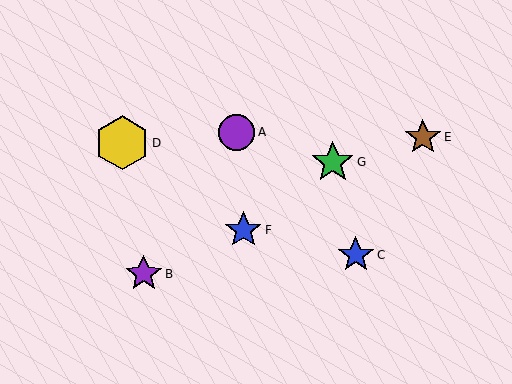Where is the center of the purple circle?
The center of the purple circle is at (237, 132).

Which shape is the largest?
The yellow hexagon (labeled D) is the largest.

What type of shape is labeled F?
Shape F is a blue star.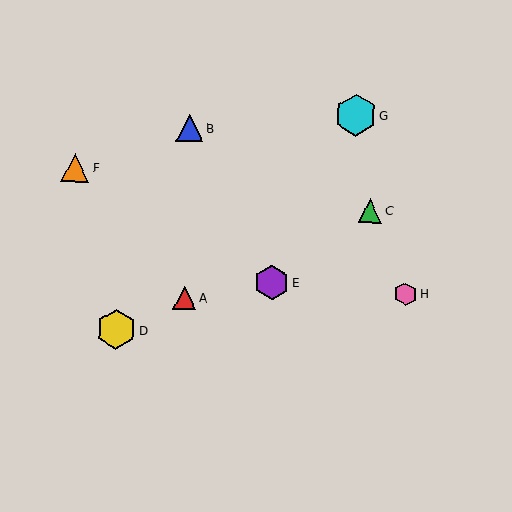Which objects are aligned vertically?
Objects A, B are aligned vertically.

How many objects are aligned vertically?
2 objects (A, B) are aligned vertically.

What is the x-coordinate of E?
Object E is at x≈272.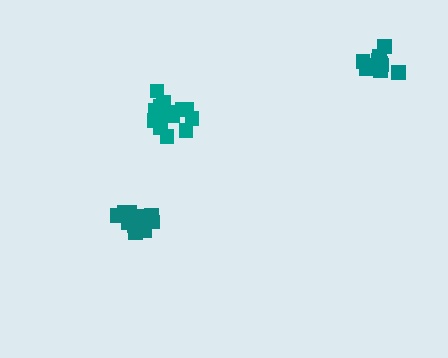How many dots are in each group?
Group 1: 13 dots, Group 2: 16 dots, Group 3: 11 dots (40 total).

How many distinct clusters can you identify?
There are 3 distinct clusters.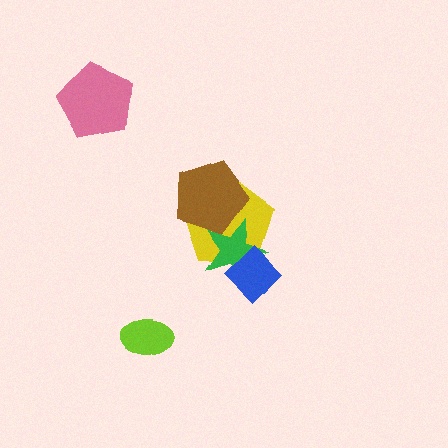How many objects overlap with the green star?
3 objects overlap with the green star.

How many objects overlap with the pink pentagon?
0 objects overlap with the pink pentagon.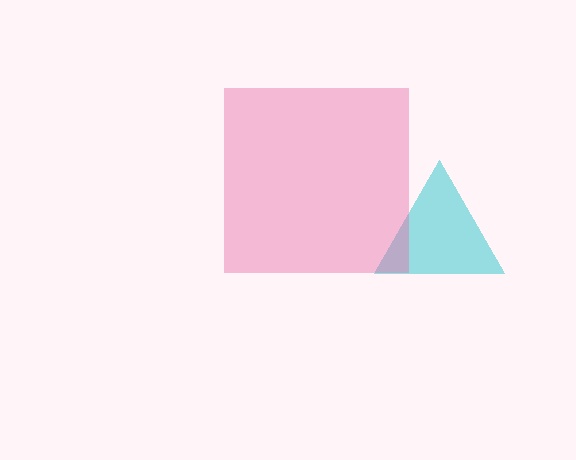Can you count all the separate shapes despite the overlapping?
Yes, there are 2 separate shapes.